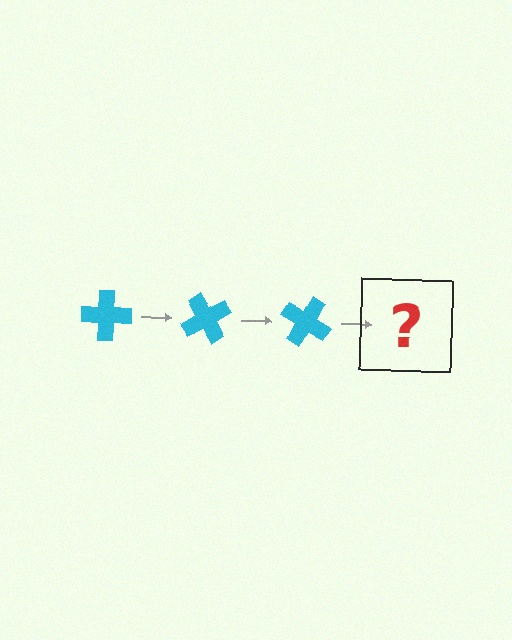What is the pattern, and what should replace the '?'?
The pattern is that the cross rotates 60 degrees each step. The '?' should be a cyan cross rotated 180 degrees.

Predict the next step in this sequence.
The next step is a cyan cross rotated 180 degrees.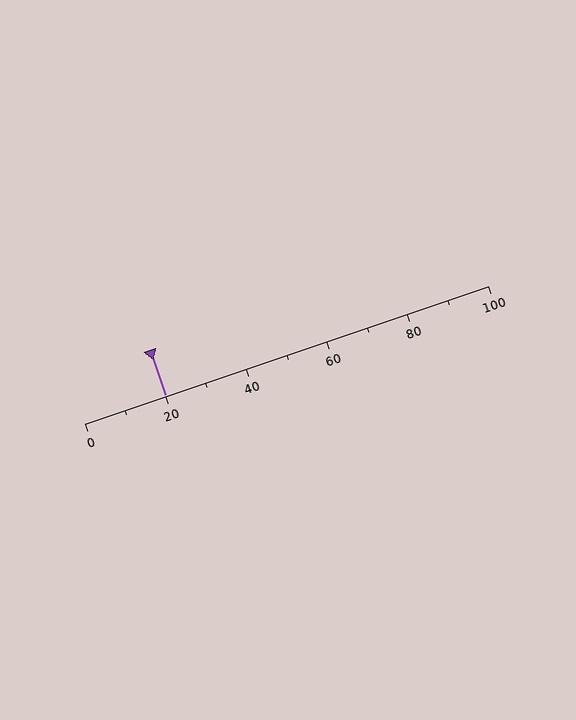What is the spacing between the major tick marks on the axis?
The major ticks are spaced 20 apart.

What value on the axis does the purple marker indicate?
The marker indicates approximately 20.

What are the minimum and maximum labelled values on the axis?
The axis runs from 0 to 100.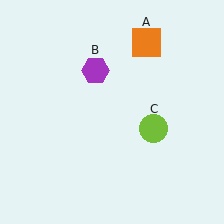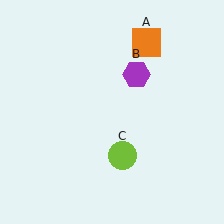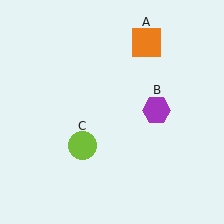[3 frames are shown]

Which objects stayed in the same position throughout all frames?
Orange square (object A) remained stationary.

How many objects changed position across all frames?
2 objects changed position: purple hexagon (object B), lime circle (object C).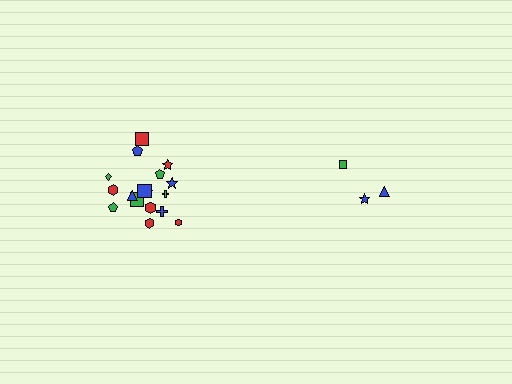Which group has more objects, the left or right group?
The left group.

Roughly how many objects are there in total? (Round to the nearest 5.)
Roughly 20 objects in total.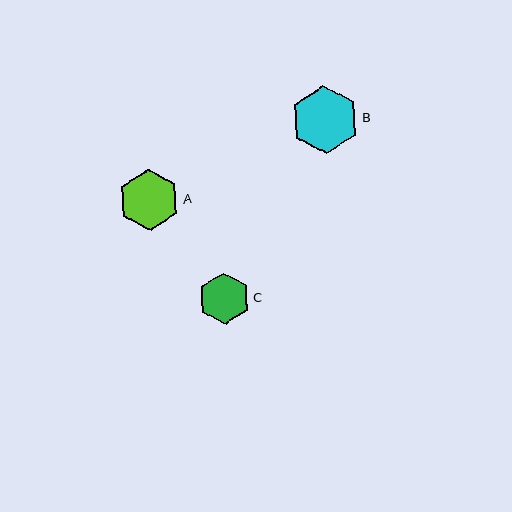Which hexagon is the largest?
Hexagon B is the largest with a size of approximately 67 pixels.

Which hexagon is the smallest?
Hexagon C is the smallest with a size of approximately 51 pixels.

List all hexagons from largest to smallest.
From largest to smallest: B, A, C.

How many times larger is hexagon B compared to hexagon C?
Hexagon B is approximately 1.3 times the size of hexagon C.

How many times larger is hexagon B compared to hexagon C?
Hexagon B is approximately 1.3 times the size of hexagon C.